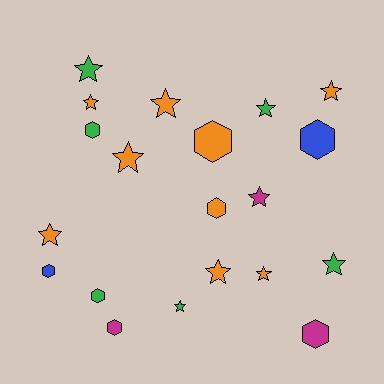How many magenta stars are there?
There is 1 magenta star.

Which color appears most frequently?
Orange, with 9 objects.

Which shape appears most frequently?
Star, with 12 objects.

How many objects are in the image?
There are 20 objects.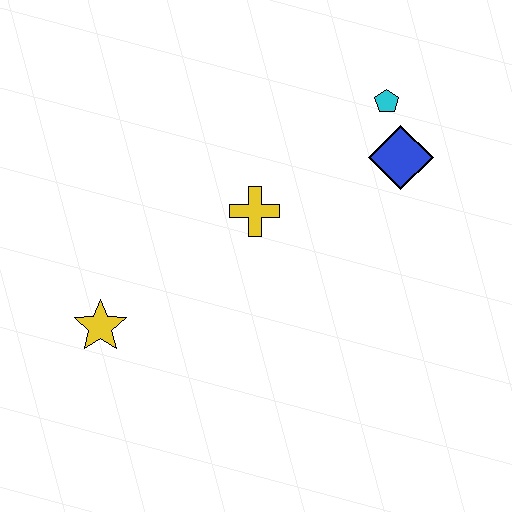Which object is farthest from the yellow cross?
The yellow star is farthest from the yellow cross.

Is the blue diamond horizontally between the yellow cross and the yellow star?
No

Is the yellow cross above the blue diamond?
No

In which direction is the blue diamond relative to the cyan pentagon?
The blue diamond is below the cyan pentagon.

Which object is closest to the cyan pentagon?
The blue diamond is closest to the cyan pentagon.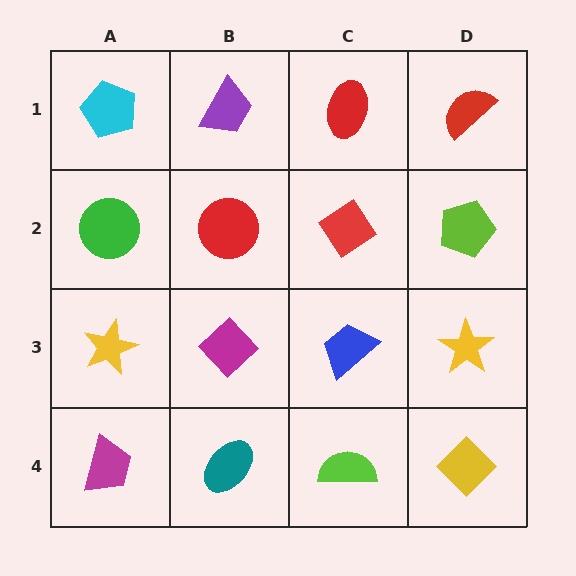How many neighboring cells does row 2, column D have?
3.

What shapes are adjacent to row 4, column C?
A blue trapezoid (row 3, column C), a teal ellipse (row 4, column B), a yellow diamond (row 4, column D).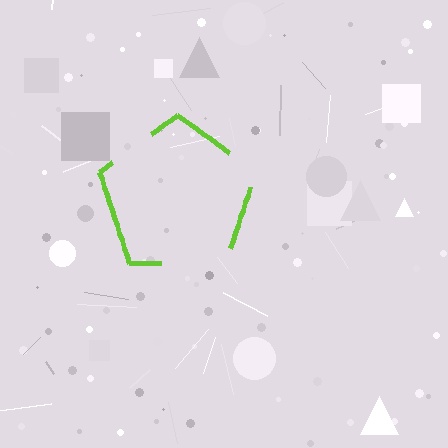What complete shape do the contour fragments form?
The contour fragments form a pentagon.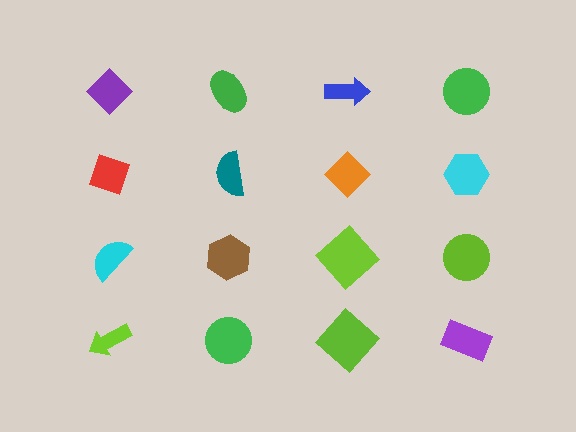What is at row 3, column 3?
A lime diamond.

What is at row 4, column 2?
A green circle.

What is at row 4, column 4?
A purple rectangle.